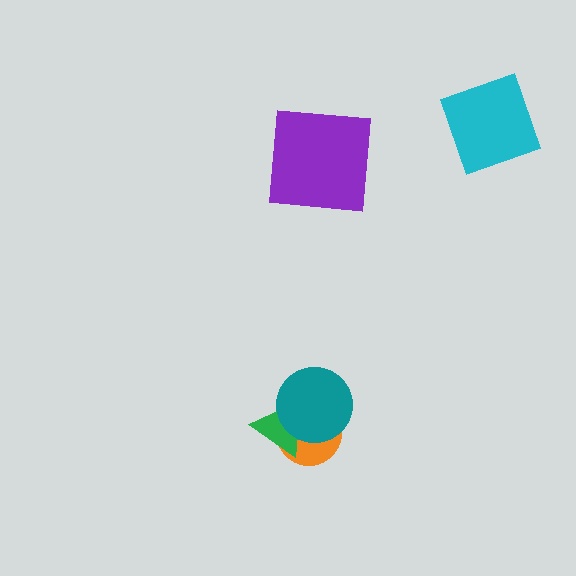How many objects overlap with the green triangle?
2 objects overlap with the green triangle.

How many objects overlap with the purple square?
0 objects overlap with the purple square.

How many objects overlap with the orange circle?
2 objects overlap with the orange circle.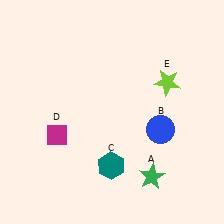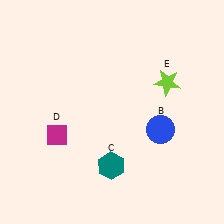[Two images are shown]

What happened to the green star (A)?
The green star (A) was removed in Image 2. It was in the bottom-right area of Image 1.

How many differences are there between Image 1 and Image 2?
There is 1 difference between the two images.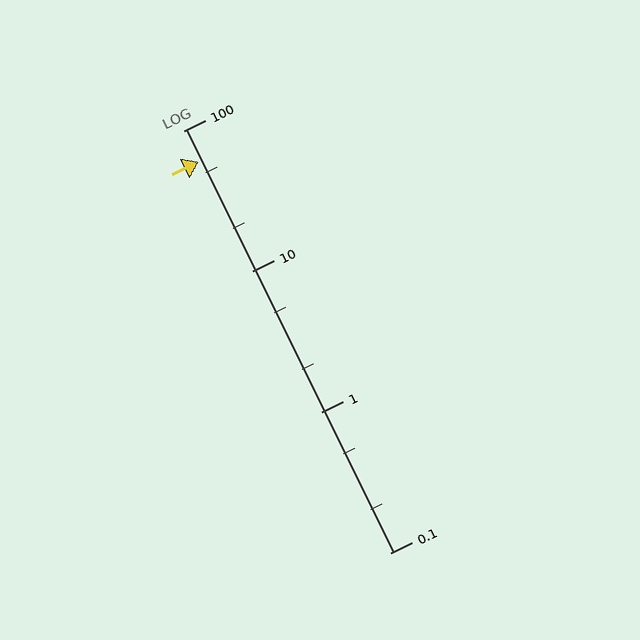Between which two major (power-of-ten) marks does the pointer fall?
The pointer is between 10 and 100.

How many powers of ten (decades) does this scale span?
The scale spans 3 decades, from 0.1 to 100.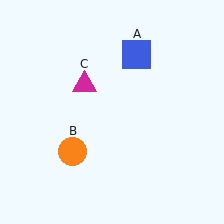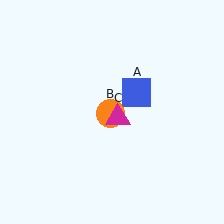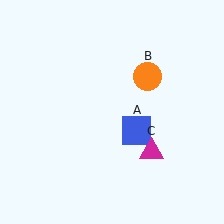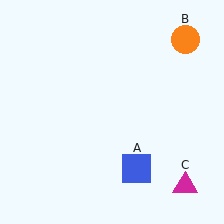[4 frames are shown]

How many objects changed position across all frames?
3 objects changed position: blue square (object A), orange circle (object B), magenta triangle (object C).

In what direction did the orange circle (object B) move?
The orange circle (object B) moved up and to the right.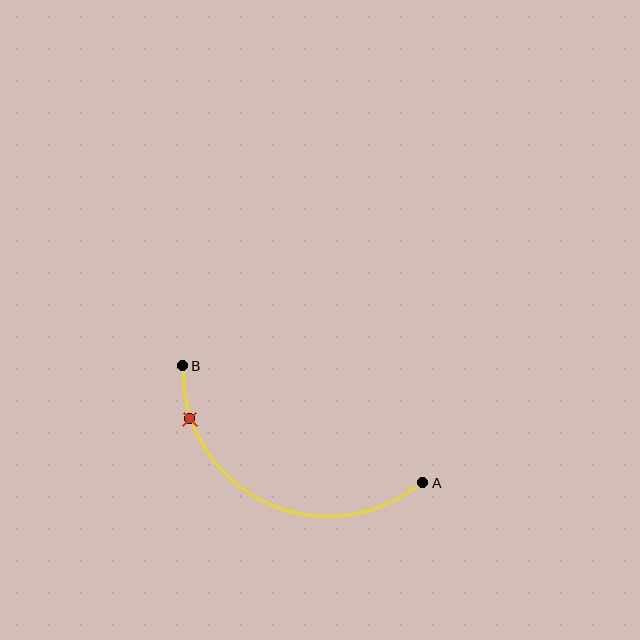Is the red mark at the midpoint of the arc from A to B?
No. The red mark lies on the arc but is closer to endpoint B. The arc midpoint would be at the point on the curve equidistant along the arc from both A and B.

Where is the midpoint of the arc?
The arc midpoint is the point on the curve farthest from the straight line joining A and B. It sits below that line.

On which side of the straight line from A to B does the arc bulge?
The arc bulges below the straight line connecting A and B.